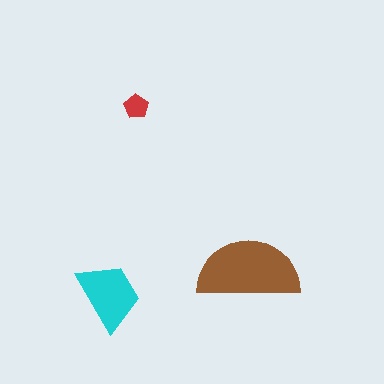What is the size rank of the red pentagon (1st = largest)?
3rd.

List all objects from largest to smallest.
The brown semicircle, the cyan trapezoid, the red pentagon.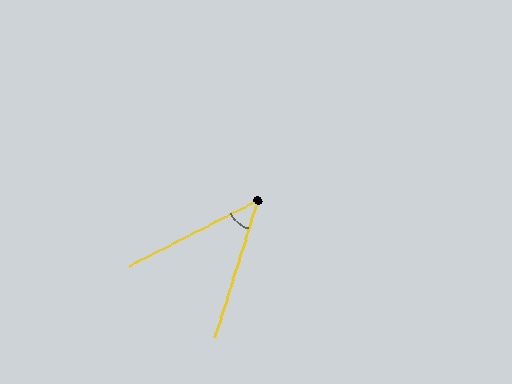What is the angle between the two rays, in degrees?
Approximately 46 degrees.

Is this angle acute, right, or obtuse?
It is acute.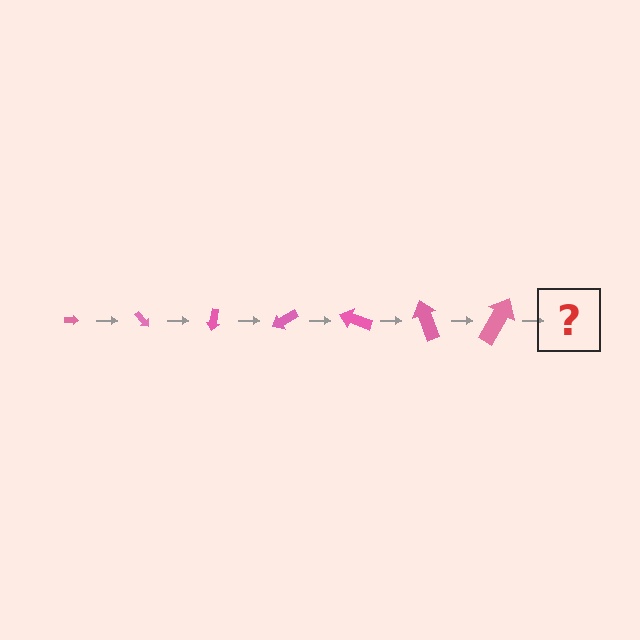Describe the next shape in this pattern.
It should be an arrow, larger than the previous one and rotated 350 degrees from the start.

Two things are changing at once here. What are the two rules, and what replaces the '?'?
The two rules are that the arrow grows larger each step and it rotates 50 degrees each step. The '?' should be an arrow, larger than the previous one and rotated 350 degrees from the start.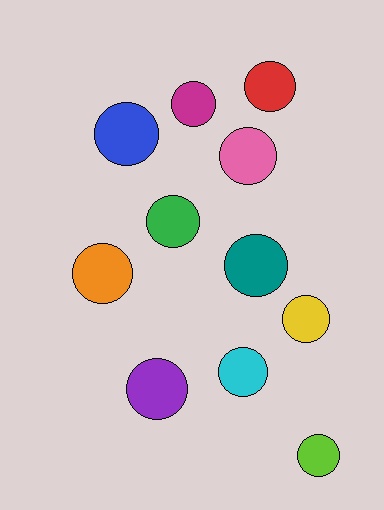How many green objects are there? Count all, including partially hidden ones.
There is 1 green object.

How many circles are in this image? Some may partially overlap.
There are 11 circles.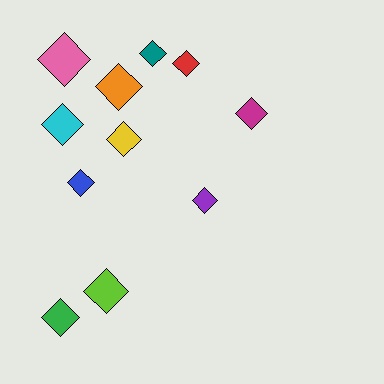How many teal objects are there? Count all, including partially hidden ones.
There is 1 teal object.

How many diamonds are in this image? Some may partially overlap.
There are 11 diamonds.